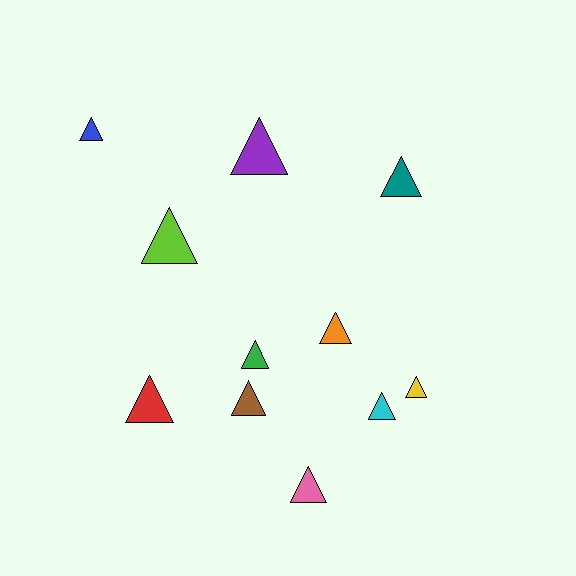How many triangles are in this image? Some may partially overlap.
There are 11 triangles.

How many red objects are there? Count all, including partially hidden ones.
There is 1 red object.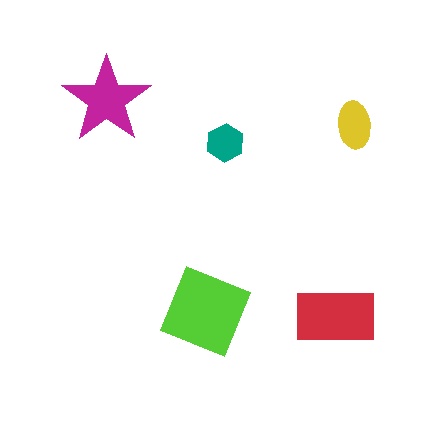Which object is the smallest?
The teal hexagon.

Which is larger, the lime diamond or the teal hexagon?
The lime diamond.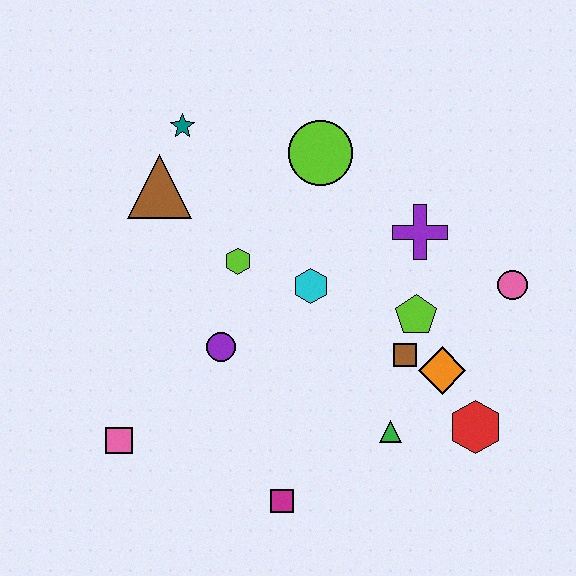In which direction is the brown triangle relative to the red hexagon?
The brown triangle is to the left of the red hexagon.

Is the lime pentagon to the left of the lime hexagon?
No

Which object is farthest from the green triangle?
The teal star is farthest from the green triangle.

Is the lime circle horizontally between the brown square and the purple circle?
Yes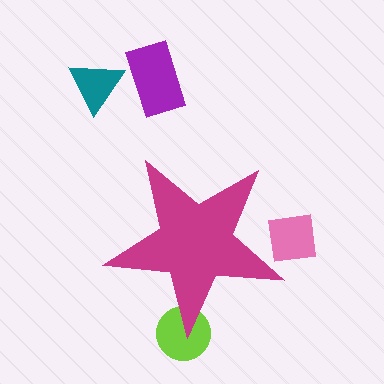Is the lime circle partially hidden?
Yes, the lime circle is partially hidden behind the magenta star.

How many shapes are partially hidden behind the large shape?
2 shapes are partially hidden.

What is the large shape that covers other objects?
A magenta star.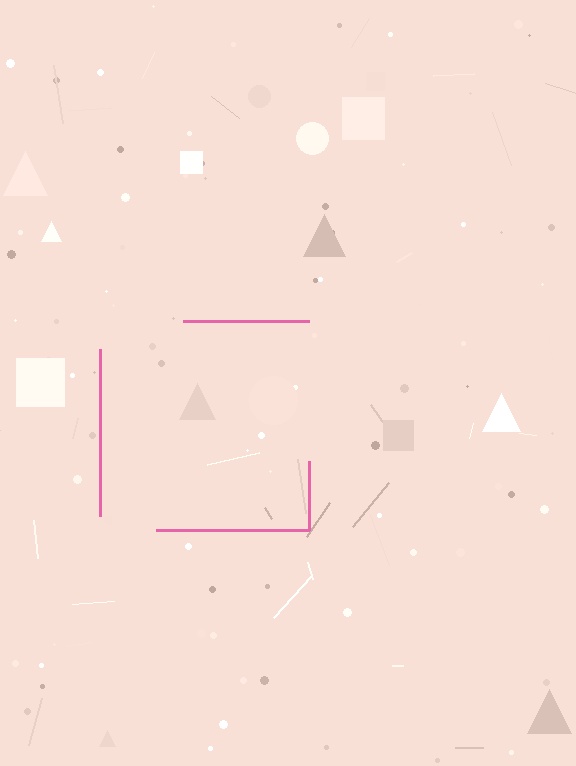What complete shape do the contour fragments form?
The contour fragments form a square.